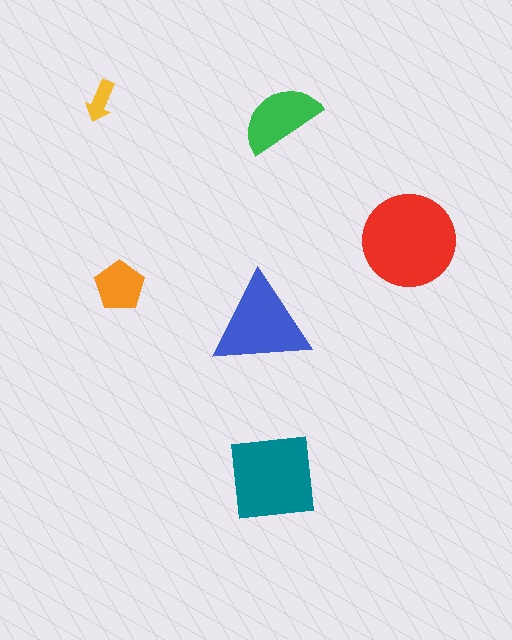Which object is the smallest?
The yellow arrow.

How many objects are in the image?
There are 6 objects in the image.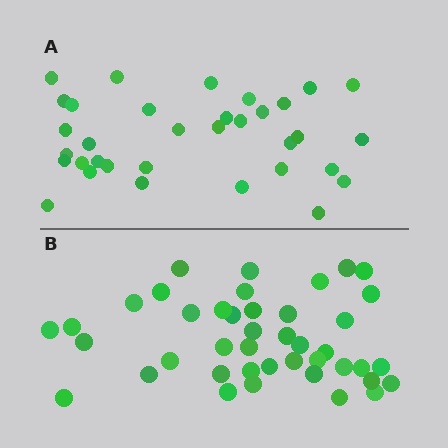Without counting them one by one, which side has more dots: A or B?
Region B (the bottom region) has more dots.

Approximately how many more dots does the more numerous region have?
Region B has roughly 8 or so more dots than region A.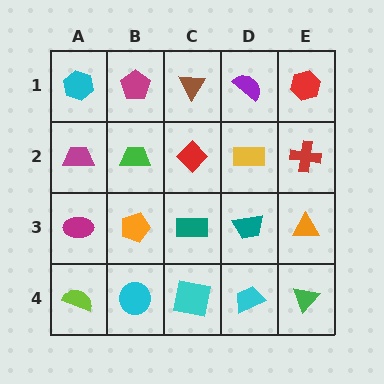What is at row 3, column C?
A teal rectangle.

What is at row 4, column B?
A cyan circle.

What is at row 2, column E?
A red cross.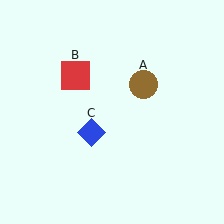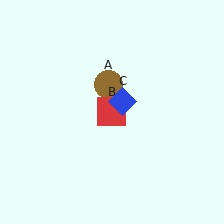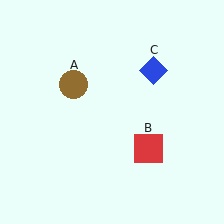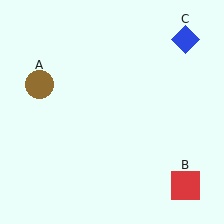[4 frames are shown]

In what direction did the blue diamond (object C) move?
The blue diamond (object C) moved up and to the right.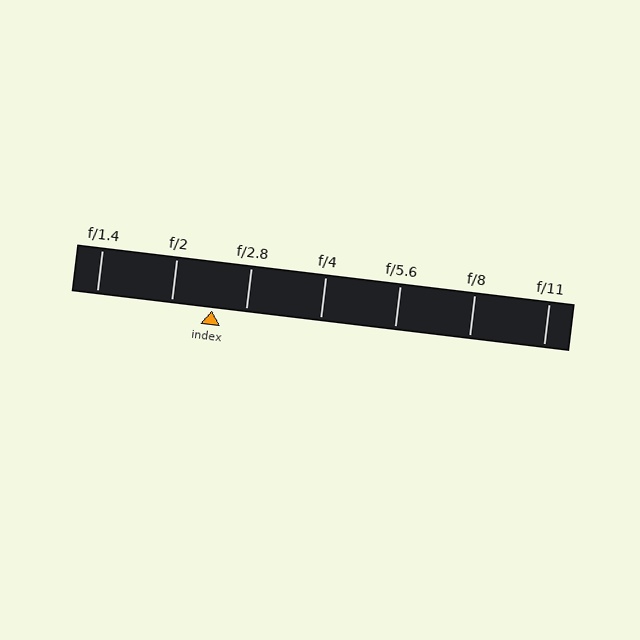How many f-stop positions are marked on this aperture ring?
There are 7 f-stop positions marked.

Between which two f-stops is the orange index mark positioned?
The index mark is between f/2 and f/2.8.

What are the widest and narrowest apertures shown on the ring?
The widest aperture shown is f/1.4 and the narrowest is f/11.